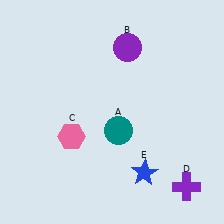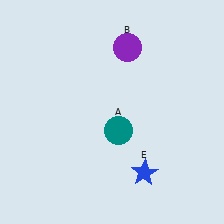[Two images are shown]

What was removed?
The purple cross (D), the pink hexagon (C) were removed in Image 2.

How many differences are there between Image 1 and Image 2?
There are 2 differences between the two images.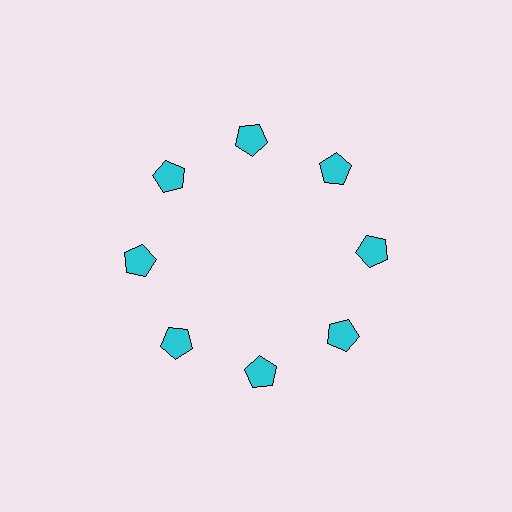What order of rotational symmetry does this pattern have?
This pattern has 8-fold rotational symmetry.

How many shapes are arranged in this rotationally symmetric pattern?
There are 8 shapes, arranged in 8 groups of 1.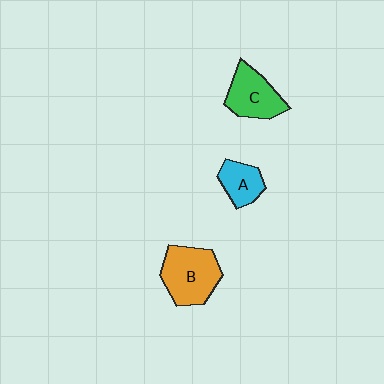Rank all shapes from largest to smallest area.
From largest to smallest: B (orange), C (green), A (cyan).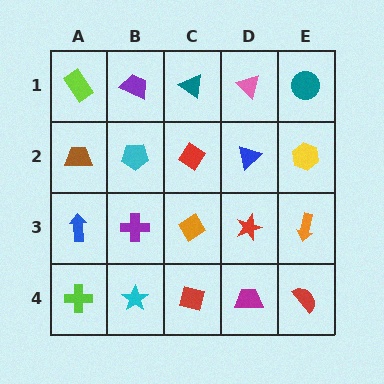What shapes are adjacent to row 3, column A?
A brown trapezoid (row 2, column A), a lime cross (row 4, column A), a purple cross (row 3, column B).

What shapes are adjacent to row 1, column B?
A cyan pentagon (row 2, column B), a lime rectangle (row 1, column A), a teal triangle (row 1, column C).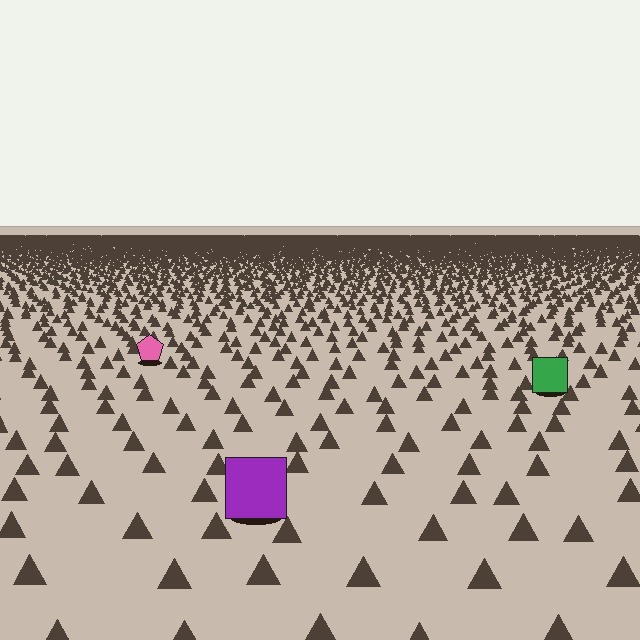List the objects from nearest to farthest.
From nearest to farthest: the purple square, the green square, the pink pentagon.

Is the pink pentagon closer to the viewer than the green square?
No. The green square is closer — you can tell from the texture gradient: the ground texture is coarser near it.